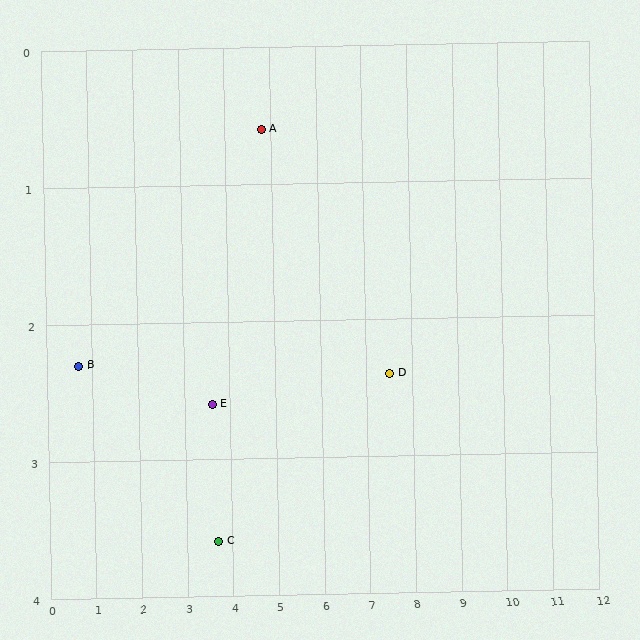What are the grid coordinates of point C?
Point C is at approximately (3.7, 3.6).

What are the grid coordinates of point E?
Point E is at approximately (3.6, 2.6).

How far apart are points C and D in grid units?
Points C and D are about 4.0 grid units apart.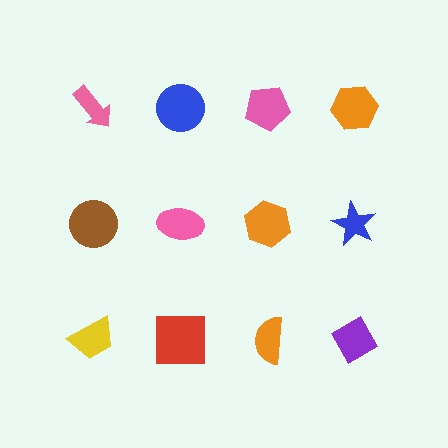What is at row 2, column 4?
A blue star.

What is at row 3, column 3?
An orange semicircle.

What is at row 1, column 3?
A pink pentagon.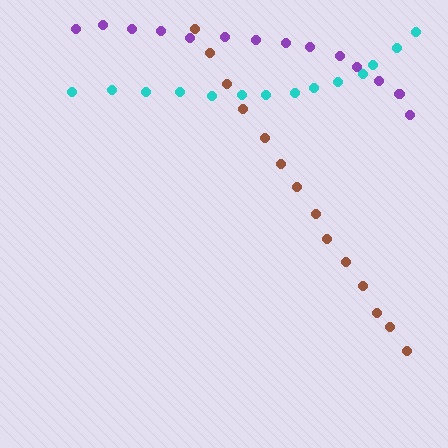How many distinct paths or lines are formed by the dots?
There are 3 distinct paths.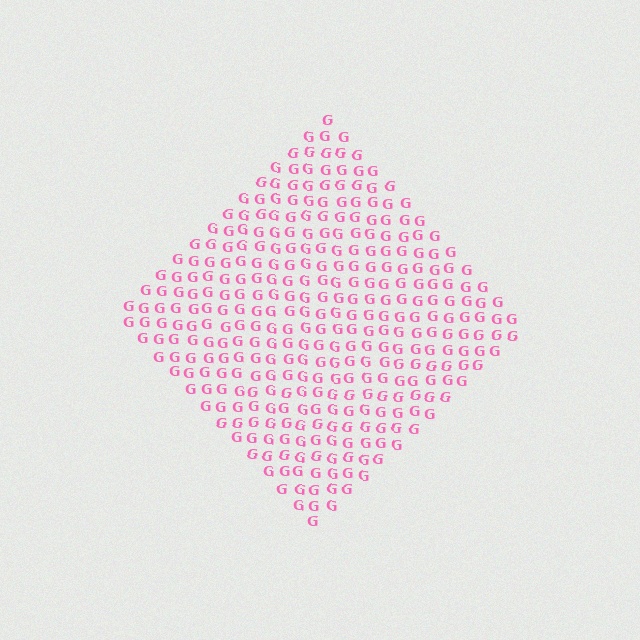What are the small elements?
The small elements are letter G's.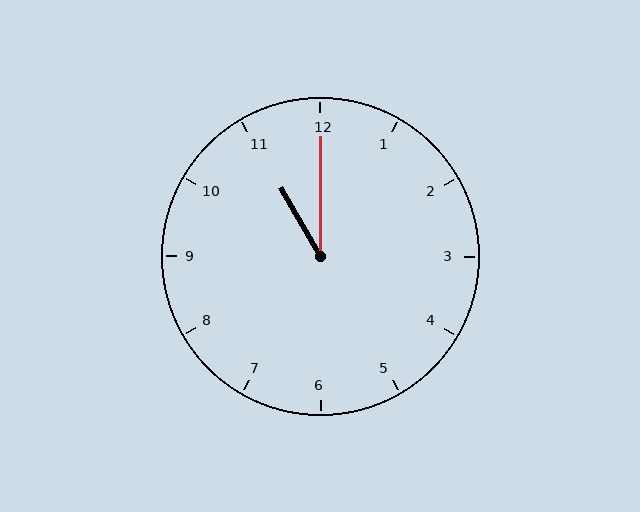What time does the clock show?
11:00.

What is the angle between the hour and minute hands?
Approximately 30 degrees.